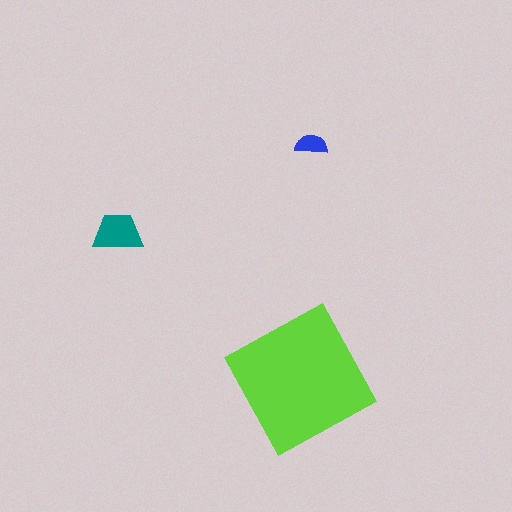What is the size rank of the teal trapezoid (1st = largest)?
2nd.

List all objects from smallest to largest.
The blue semicircle, the teal trapezoid, the lime square.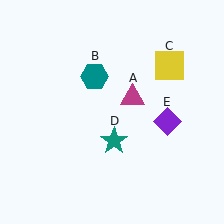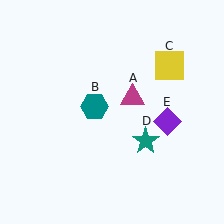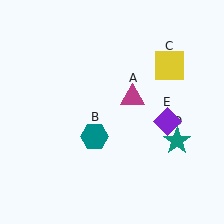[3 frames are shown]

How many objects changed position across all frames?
2 objects changed position: teal hexagon (object B), teal star (object D).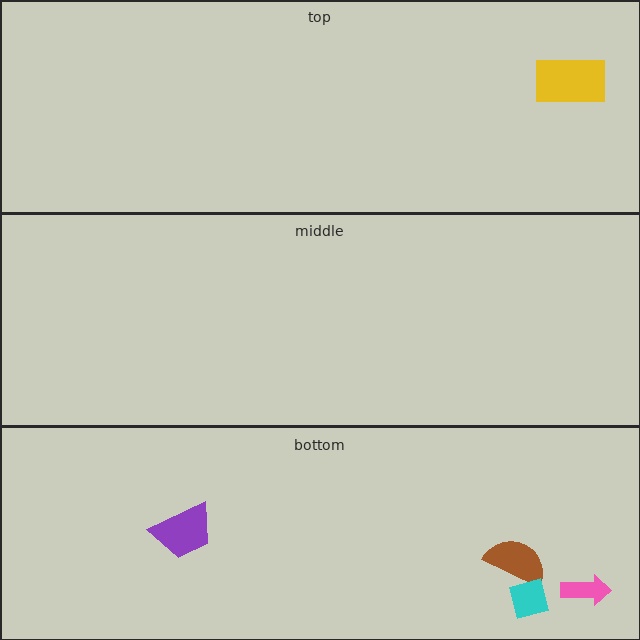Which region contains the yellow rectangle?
The top region.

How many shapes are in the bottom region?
4.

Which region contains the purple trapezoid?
The bottom region.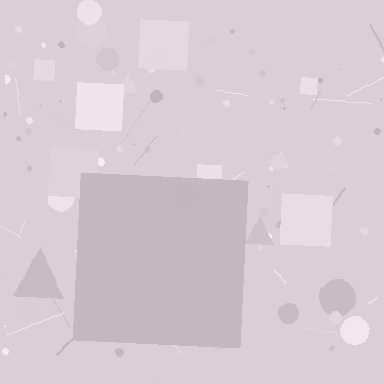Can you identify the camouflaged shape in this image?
The camouflaged shape is a square.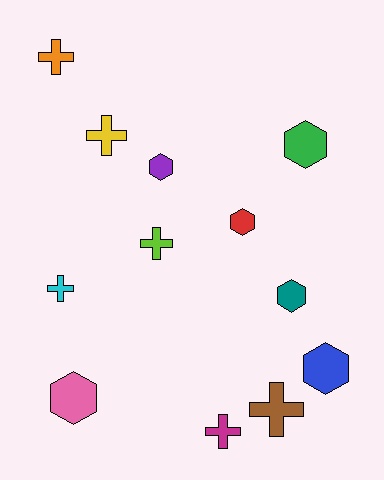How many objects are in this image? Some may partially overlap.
There are 12 objects.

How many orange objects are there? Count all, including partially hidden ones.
There is 1 orange object.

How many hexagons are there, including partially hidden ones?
There are 6 hexagons.